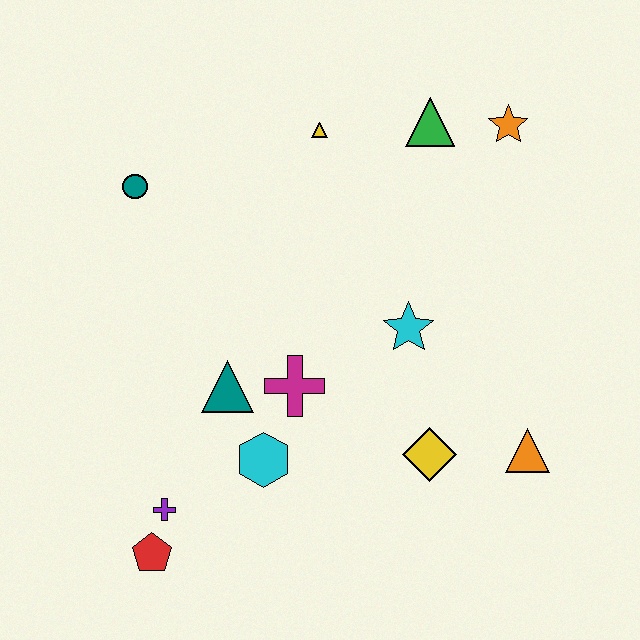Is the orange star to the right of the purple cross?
Yes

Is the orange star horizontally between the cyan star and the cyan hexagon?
No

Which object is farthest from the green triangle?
The red pentagon is farthest from the green triangle.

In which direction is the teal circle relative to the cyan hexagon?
The teal circle is above the cyan hexagon.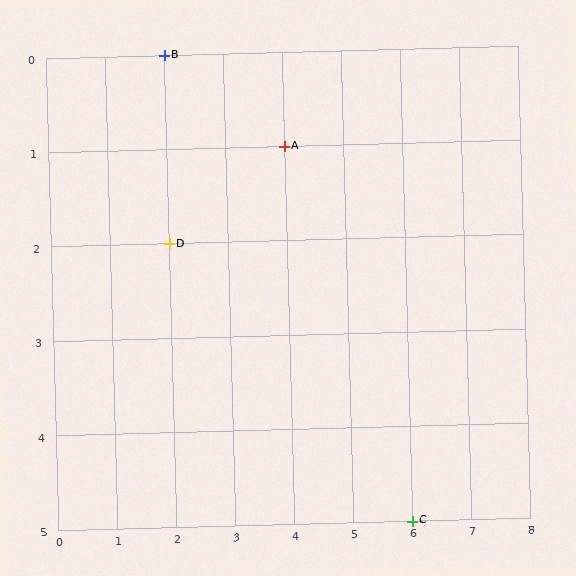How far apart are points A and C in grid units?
Points A and C are 2 columns and 4 rows apart (about 4.5 grid units diagonally).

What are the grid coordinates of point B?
Point B is at grid coordinates (2, 0).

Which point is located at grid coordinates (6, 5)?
Point C is at (6, 5).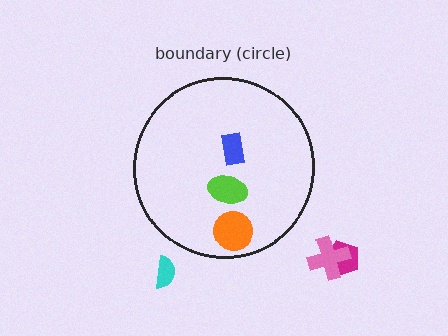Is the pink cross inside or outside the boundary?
Outside.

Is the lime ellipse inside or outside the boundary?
Inside.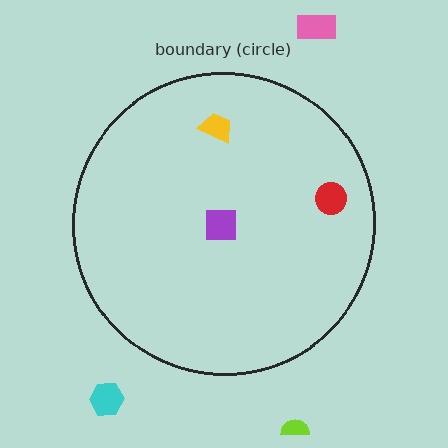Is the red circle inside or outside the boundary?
Inside.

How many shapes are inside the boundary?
3 inside, 3 outside.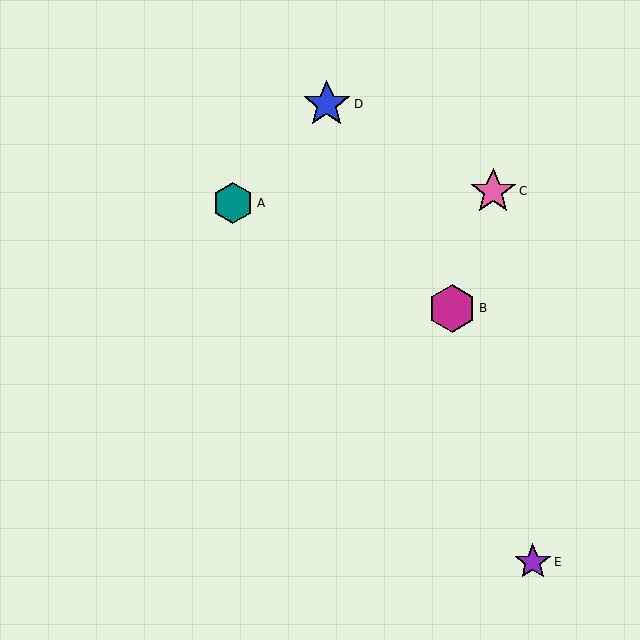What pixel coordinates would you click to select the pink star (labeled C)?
Click at (493, 191) to select the pink star C.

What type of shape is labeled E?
Shape E is a purple star.